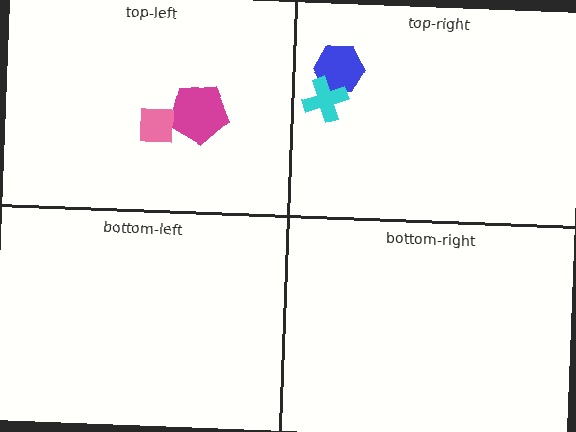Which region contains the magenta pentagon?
The top-left region.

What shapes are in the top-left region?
The magenta pentagon, the pink square.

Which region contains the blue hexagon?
The top-right region.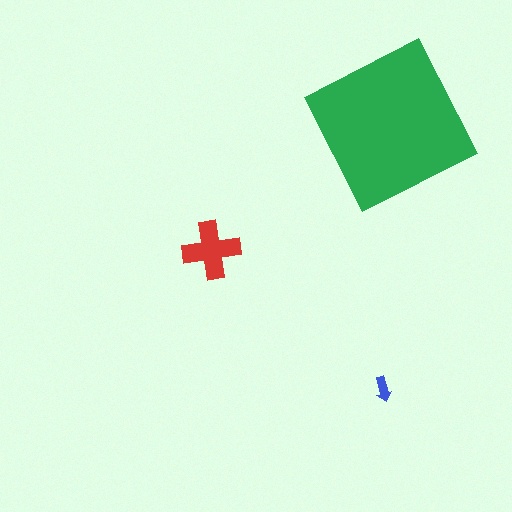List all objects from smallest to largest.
The blue arrow, the red cross, the green square.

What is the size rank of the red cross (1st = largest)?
2nd.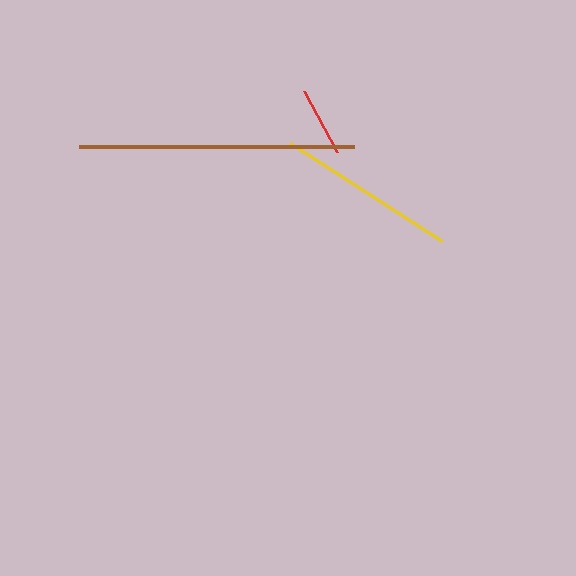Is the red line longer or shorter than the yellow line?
The yellow line is longer than the red line.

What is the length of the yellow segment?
The yellow segment is approximately 182 pixels long.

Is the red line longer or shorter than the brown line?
The brown line is longer than the red line.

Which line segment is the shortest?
The red line is the shortest at approximately 69 pixels.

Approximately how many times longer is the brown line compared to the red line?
The brown line is approximately 3.9 times the length of the red line.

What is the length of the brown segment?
The brown segment is approximately 274 pixels long.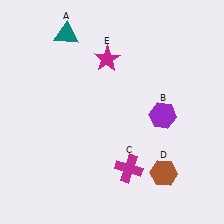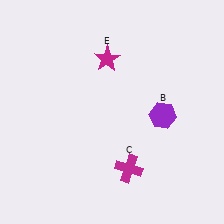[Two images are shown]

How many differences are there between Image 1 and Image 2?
There are 2 differences between the two images.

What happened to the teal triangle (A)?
The teal triangle (A) was removed in Image 2. It was in the top-left area of Image 1.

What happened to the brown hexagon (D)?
The brown hexagon (D) was removed in Image 2. It was in the bottom-right area of Image 1.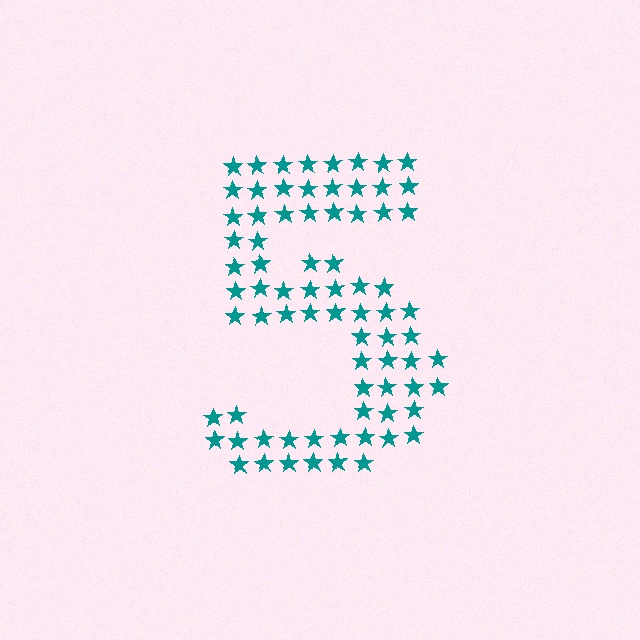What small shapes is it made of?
It is made of small stars.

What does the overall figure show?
The overall figure shows the digit 5.